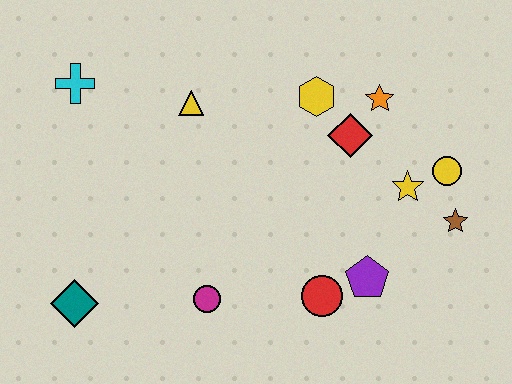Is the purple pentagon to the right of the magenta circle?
Yes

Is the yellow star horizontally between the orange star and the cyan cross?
No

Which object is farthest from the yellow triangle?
The brown star is farthest from the yellow triangle.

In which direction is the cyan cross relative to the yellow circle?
The cyan cross is to the left of the yellow circle.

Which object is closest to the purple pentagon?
The red circle is closest to the purple pentagon.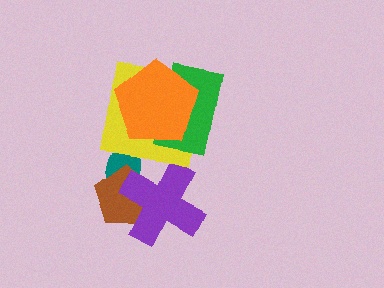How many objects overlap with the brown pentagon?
2 objects overlap with the brown pentagon.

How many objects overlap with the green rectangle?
2 objects overlap with the green rectangle.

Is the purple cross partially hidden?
No, no other shape covers it.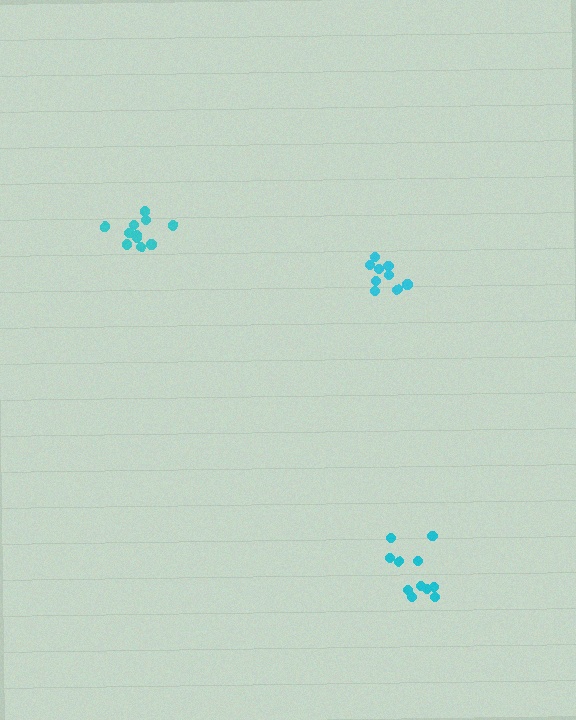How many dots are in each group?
Group 1: 11 dots, Group 2: 11 dots, Group 3: 9 dots (31 total).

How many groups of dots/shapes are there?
There are 3 groups.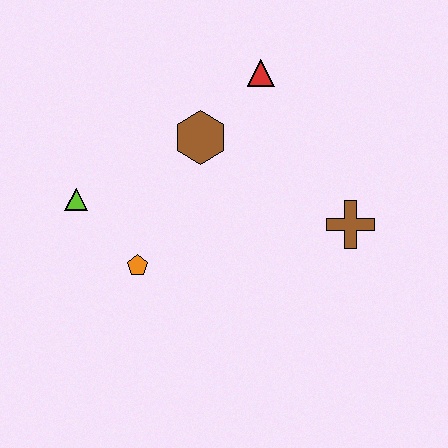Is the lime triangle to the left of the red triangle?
Yes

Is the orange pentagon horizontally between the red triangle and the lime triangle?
Yes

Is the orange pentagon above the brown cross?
No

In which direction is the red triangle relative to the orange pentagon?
The red triangle is above the orange pentagon.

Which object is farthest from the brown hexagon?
The brown cross is farthest from the brown hexagon.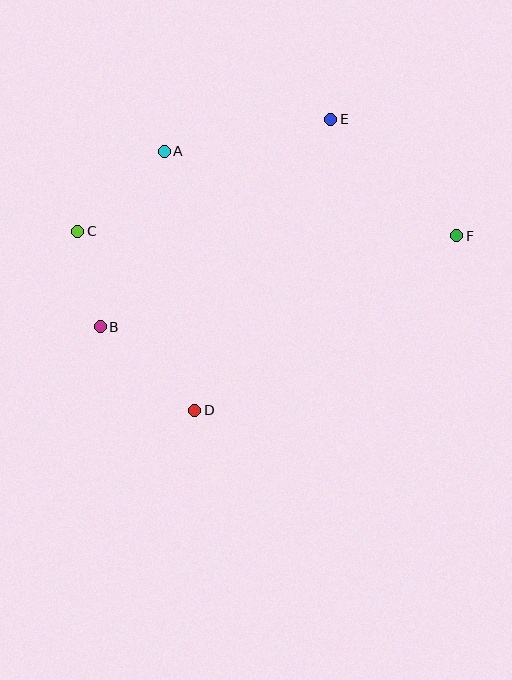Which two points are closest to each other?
Points B and C are closest to each other.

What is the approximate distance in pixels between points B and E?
The distance between B and E is approximately 310 pixels.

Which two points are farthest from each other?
Points C and F are farthest from each other.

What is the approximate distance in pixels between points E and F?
The distance between E and F is approximately 172 pixels.